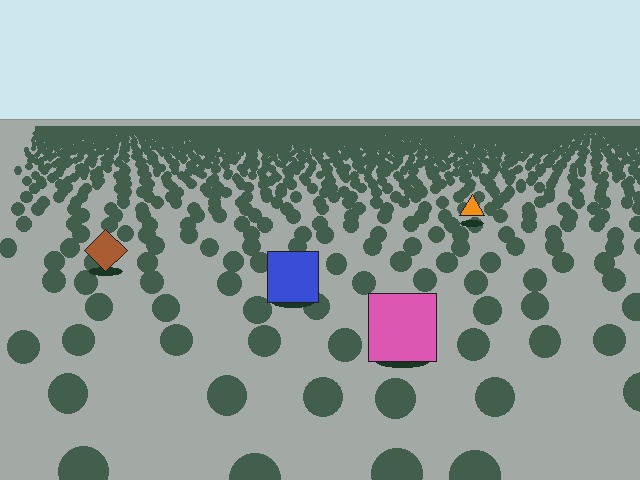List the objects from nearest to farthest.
From nearest to farthest: the pink square, the blue square, the brown diamond, the orange triangle.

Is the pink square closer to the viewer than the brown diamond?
Yes. The pink square is closer — you can tell from the texture gradient: the ground texture is coarser near it.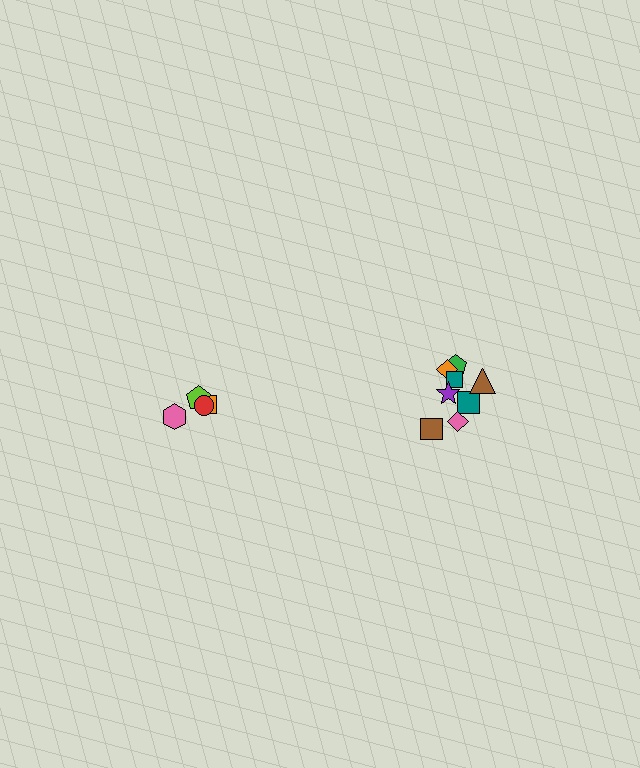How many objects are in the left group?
There are 4 objects.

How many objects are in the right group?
There are 8 objects.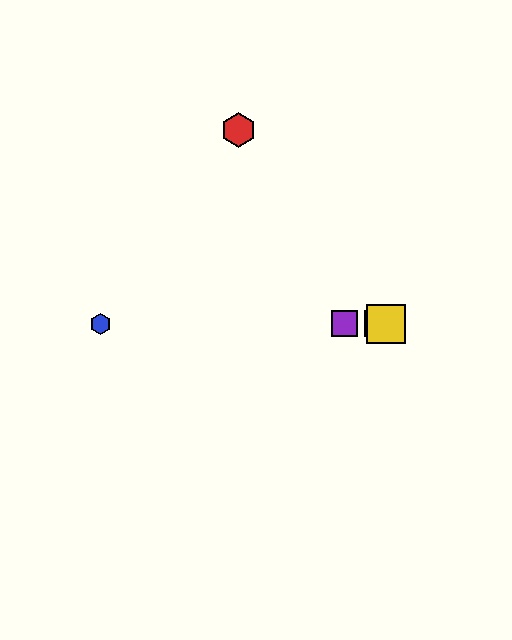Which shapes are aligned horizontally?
The blue hexagon, the green square, the yellow square, the purple square are aligned horizontally.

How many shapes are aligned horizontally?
4 shapes (the blue hexagon, the green square, the yellow square, the purple square) are aligned horizontally.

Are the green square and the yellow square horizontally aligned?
Yes, both are at y≈324.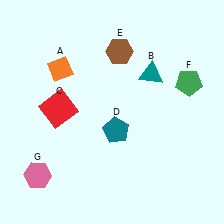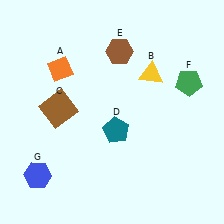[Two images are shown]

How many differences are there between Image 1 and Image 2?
There are 3 differences between the two images.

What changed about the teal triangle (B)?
In Image 1, B is teal. In Image 2, it changed to yellow.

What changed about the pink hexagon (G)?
In Image 1, G is pink. In Image 2, it changed to blue.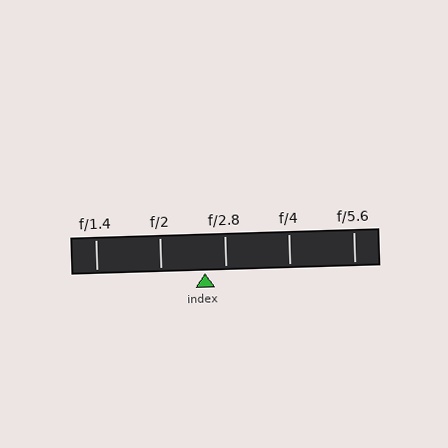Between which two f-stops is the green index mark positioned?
The index mark is between f/2 and f/2.8.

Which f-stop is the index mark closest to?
The index mark is closest to f/2.8.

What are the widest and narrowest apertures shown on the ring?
The widest aperture shown is f/1.4 and the narrowest is f/5.6.